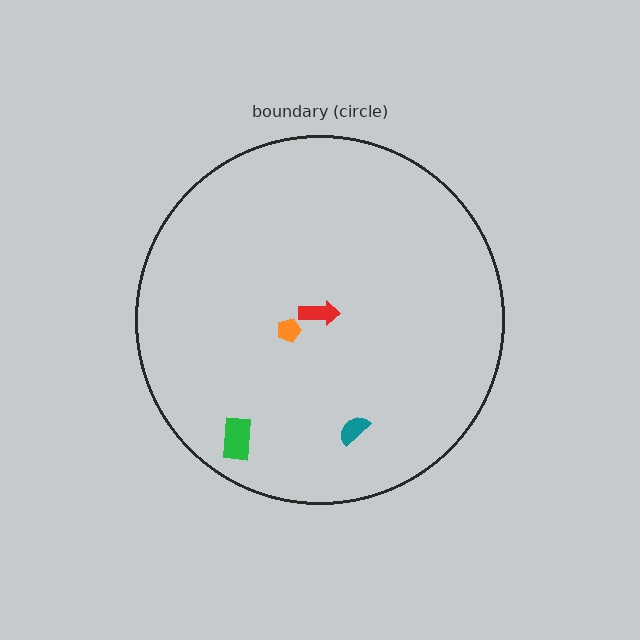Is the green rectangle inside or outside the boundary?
Inside.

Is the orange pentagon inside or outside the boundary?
Inside.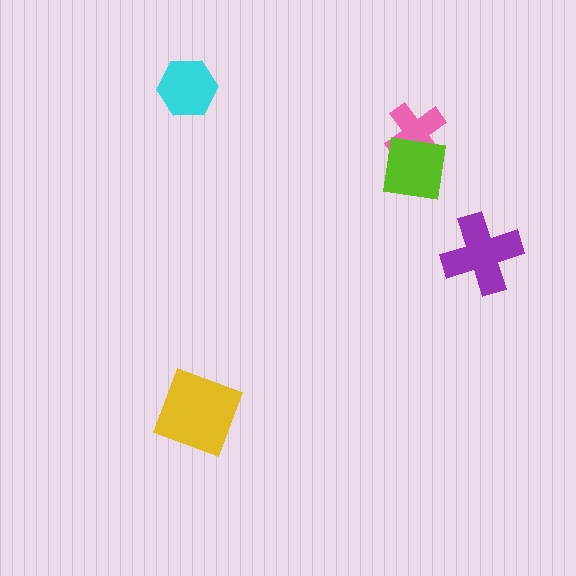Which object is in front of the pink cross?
The lime square is in front of the pink cross.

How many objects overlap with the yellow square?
0 objects overlap with the yellow square.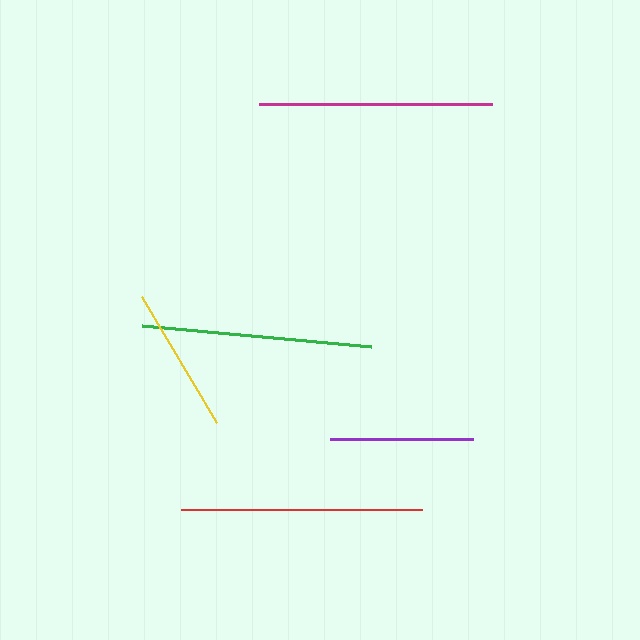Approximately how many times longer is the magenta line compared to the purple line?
The magenta line is approximately 1.6 times the length of the purple line.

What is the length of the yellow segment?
The yellow segment is approximately 147 pixels long.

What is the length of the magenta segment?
The magenta segment is approximately 233 pixels long.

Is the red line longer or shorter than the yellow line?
The red line is longer than the yellow line.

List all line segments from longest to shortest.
From longest to shortest: red, magenta, green, yellow, purple.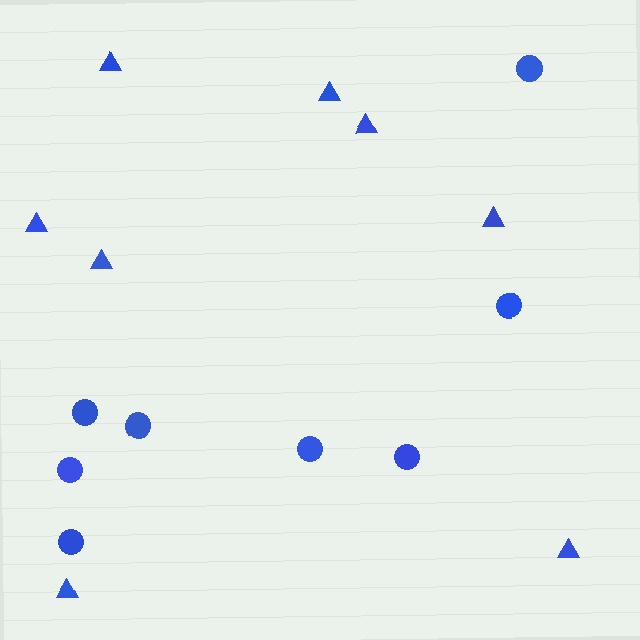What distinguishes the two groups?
There are 2 groups: one group of circles (8) and one group of triangles (8).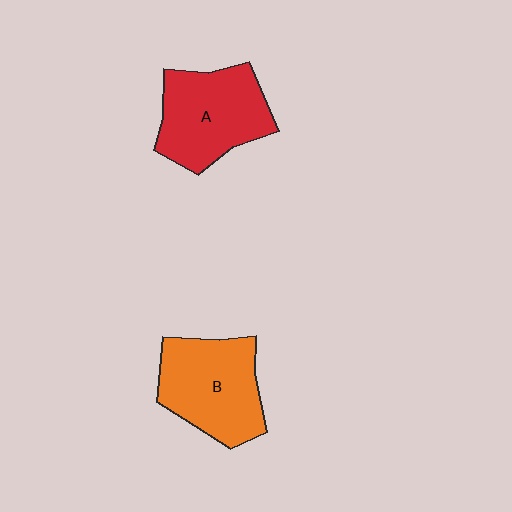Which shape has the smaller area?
Shape A (red).